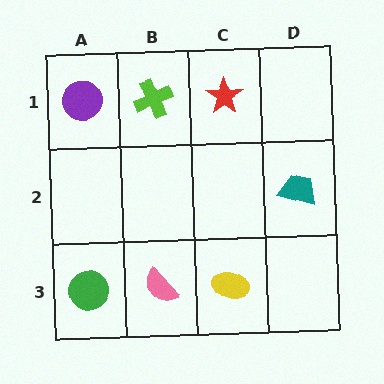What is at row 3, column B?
A pink semicircle.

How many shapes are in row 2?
1 shape.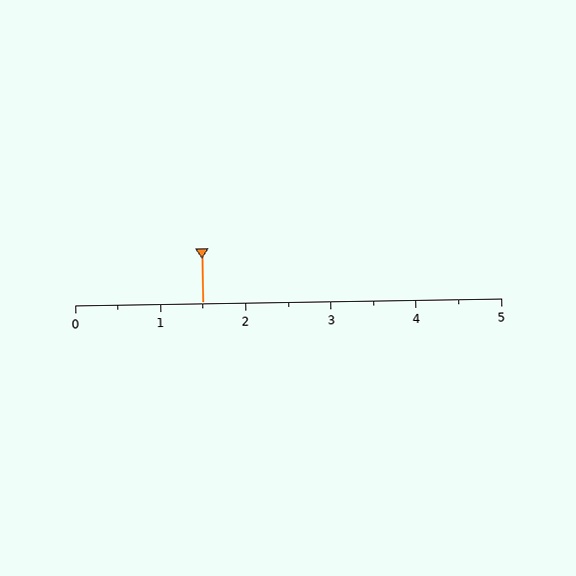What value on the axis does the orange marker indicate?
The marker indicates approximately 1.5.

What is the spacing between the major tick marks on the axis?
The major ticks are spaced 1 apart.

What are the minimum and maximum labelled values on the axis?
The axis runs from 0 to 5.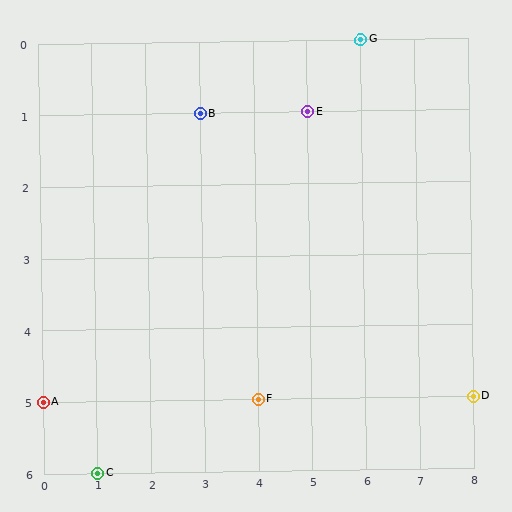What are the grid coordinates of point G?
Point G is at grid coordinates (6, 0).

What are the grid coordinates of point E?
Point E is at grid coordinates (5, 1).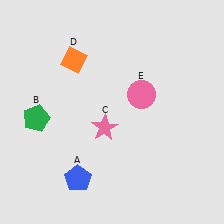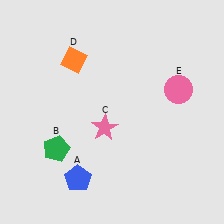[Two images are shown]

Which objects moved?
The objects that moved are: the green pentagon (B), the pink circle (E).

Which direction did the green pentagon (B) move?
The green pentagon (B) moved down.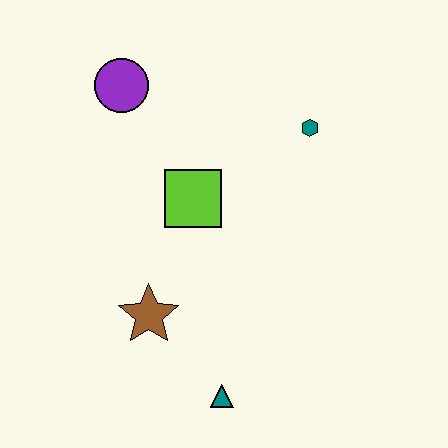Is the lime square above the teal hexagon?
No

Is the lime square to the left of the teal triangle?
Yes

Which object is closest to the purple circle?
The lime square is closest to the purple circle.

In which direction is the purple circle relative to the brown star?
The purple circle is above the brown star.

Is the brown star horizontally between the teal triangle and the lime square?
No